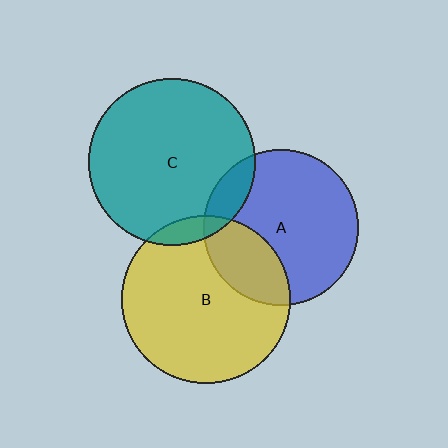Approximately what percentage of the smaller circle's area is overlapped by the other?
Approximately 10%.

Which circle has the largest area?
Circle B (yellow).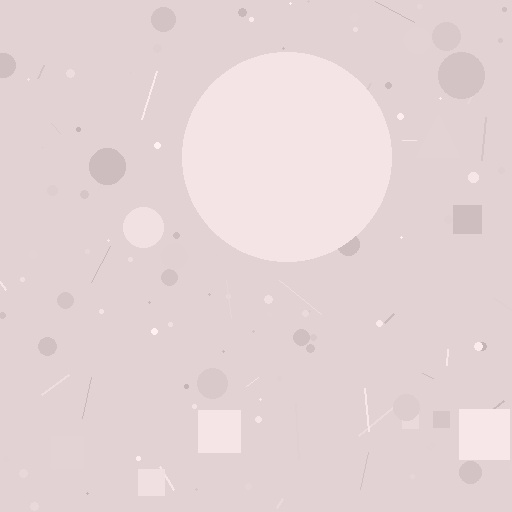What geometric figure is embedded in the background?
A circle is embedded in the background.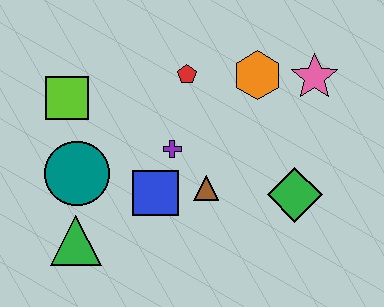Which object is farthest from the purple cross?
The pink star is farthest from the purple cross.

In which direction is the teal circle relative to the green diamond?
The teal circle is to the left of the green diamond.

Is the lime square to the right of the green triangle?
No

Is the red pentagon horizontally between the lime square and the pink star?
Yes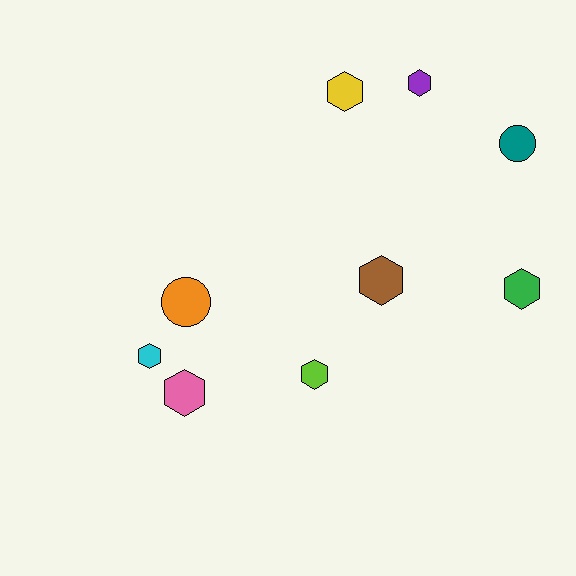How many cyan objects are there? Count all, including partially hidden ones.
There is 1 cyan object.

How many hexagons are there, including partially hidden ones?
There are 7 hexagons.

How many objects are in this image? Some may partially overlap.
There are 9 objects.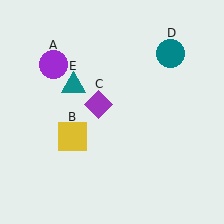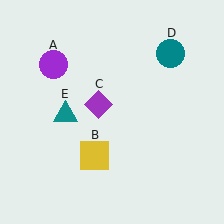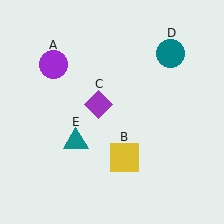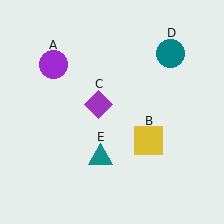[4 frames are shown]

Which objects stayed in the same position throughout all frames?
Purple circle (object A) and purple diamond (object C) and teal circle (object D) remained stationary.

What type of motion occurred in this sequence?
The yellow square (object B), teal triangle (object E) rotated counterclockwise around the center of the scene.